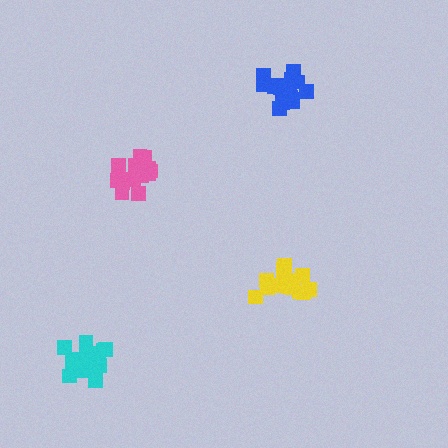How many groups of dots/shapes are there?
There are 4 groups.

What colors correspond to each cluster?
The clusters are colored: cyan, pink, yellow, blue.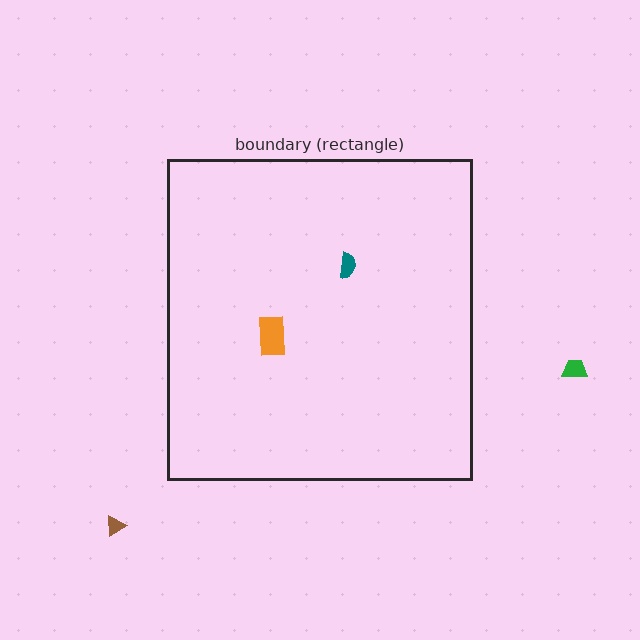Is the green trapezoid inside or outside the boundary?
Outside.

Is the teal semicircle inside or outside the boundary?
Inside.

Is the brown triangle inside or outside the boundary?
Outside.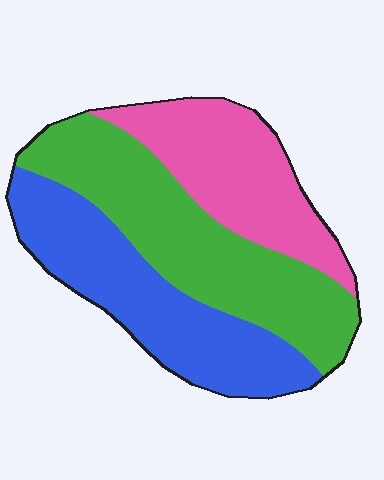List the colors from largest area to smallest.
From largest to smallest: green, blue, pink.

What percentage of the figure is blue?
Blue takes up about one third (1/3) of the figure.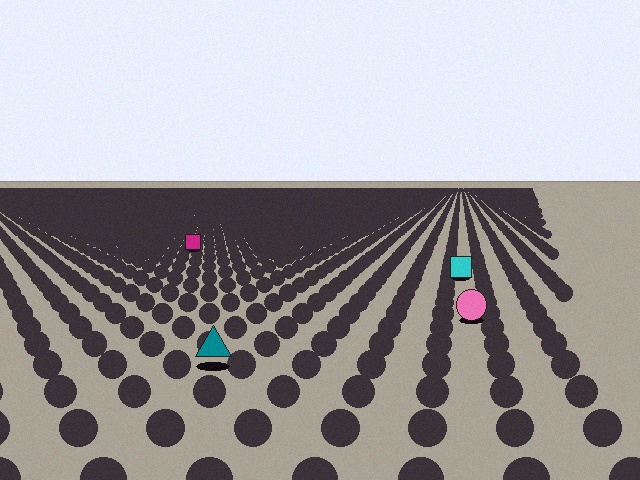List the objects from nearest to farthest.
From nearest to farthest: the teal triangle, the pink circle, the cyan square, the magenta square.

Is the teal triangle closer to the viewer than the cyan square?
Yes. The teal triangle is closer — you can tell from the texture gradient: the ground texture is coarser near it.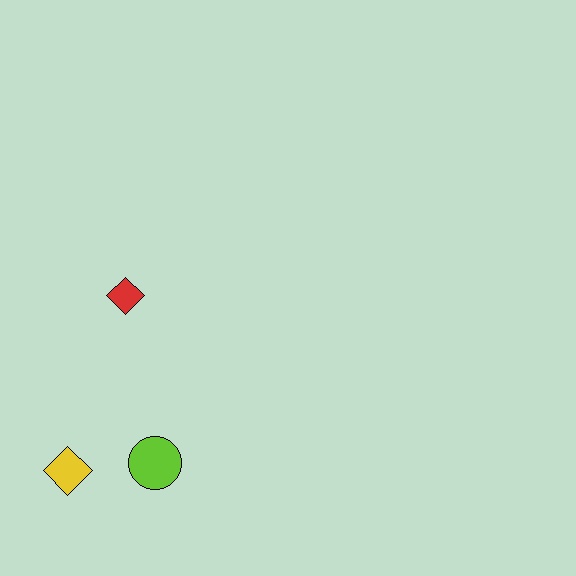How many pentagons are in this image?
There are no pentagons.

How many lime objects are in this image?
There is 1 lime object.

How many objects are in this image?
There are 3 objects.